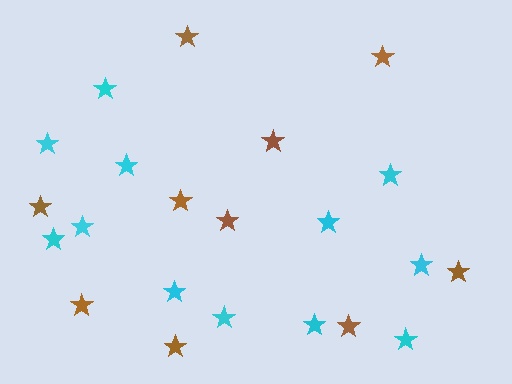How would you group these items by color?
There are 2 groups: one group of cyan stars (12) and one group of brown stars (10).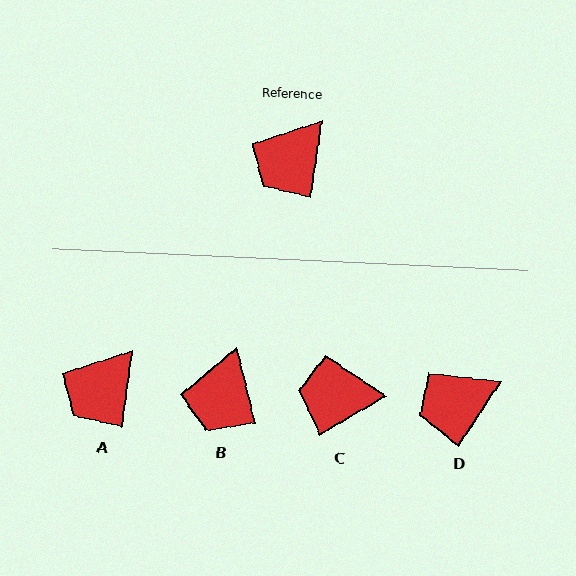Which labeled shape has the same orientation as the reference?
A.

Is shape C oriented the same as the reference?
No, it is off by about 51 degrees.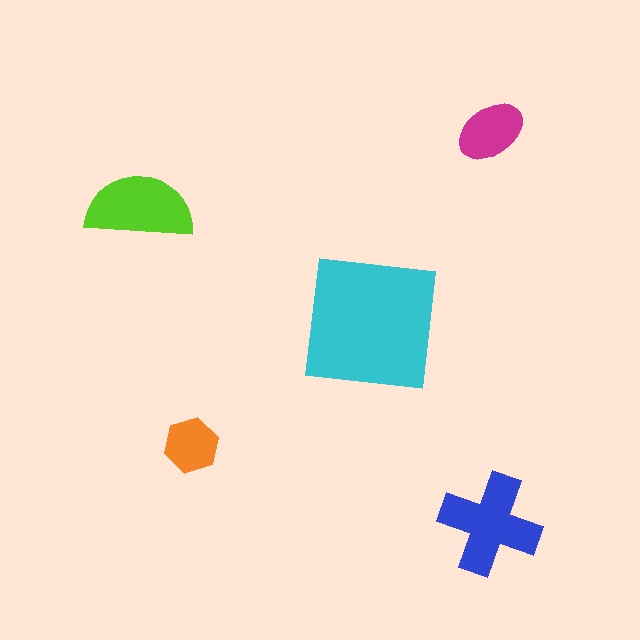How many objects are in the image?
There are 5 objects in the image.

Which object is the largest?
The cyan square.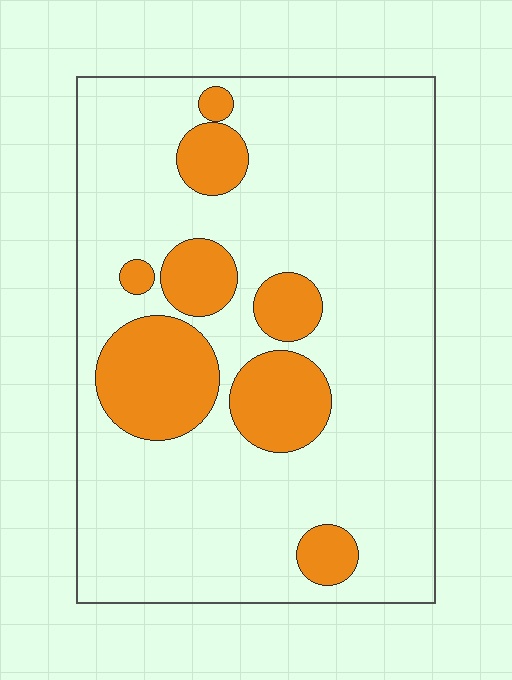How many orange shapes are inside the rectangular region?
8.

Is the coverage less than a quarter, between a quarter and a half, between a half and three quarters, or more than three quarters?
Less than a quarter.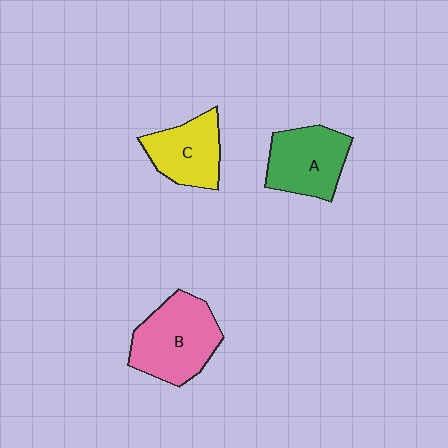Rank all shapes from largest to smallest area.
From largest to smallest: B (pink), A (green), C (yellow).